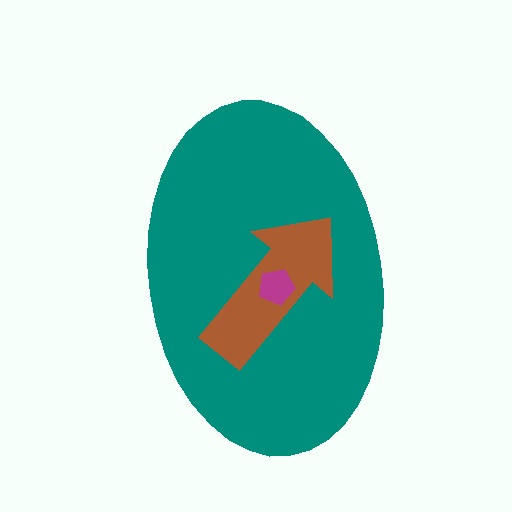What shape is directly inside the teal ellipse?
The brown arrow.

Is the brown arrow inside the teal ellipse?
Yes.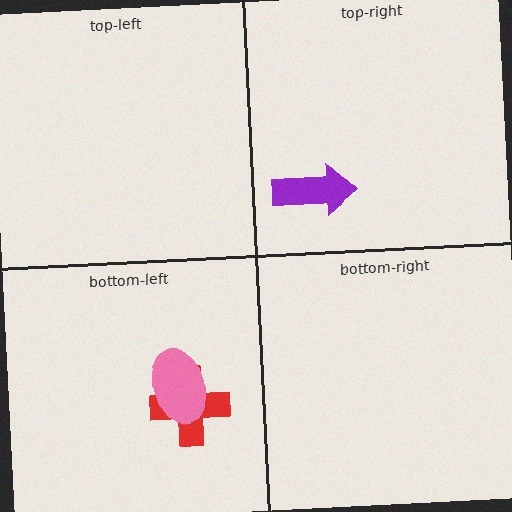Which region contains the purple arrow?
The top-right region.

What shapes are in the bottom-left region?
The red cross, the pink ellipse.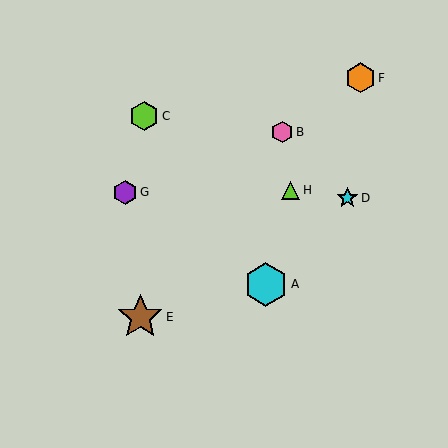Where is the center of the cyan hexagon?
The center of the cyan hexagon is at (266, 284).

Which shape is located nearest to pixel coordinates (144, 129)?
The lime hexagon (labeled C) at (144, 116) is nearest to that location.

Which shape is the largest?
The brown star (labeled E) is the largest.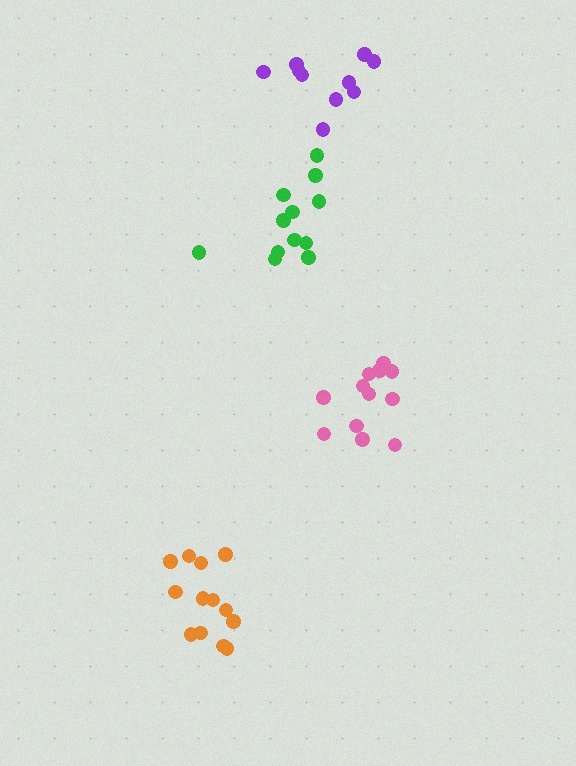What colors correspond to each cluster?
The clusters are colored: purple, green, pink, orange.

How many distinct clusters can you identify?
There are 4 distinct clusters.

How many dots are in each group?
Group 1: 10 dots, Group 2: 12 dots, Group 3: 12 dots, Group 4: 13 dots (47 total).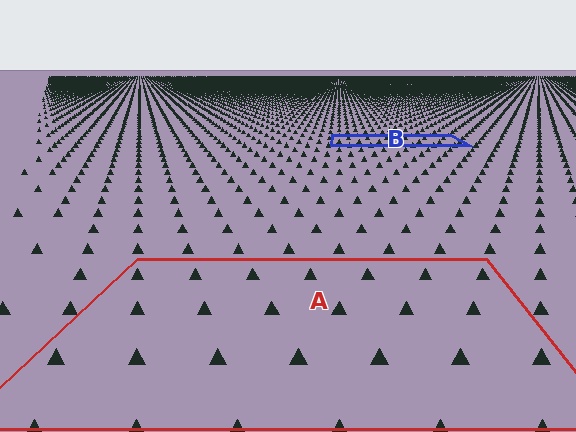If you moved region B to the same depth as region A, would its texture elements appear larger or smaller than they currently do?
They would appear larger. At a closer depth, the same texture elements are projected at a bigger on-screen size.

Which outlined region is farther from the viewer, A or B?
Region B is farther from the viewer — the texture elements inside it appear smaller and more densely packed.